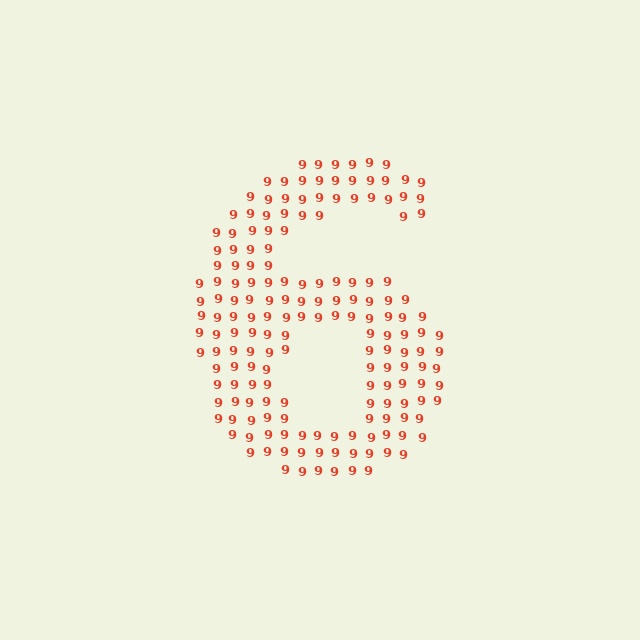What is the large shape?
The large shape is the digit 6.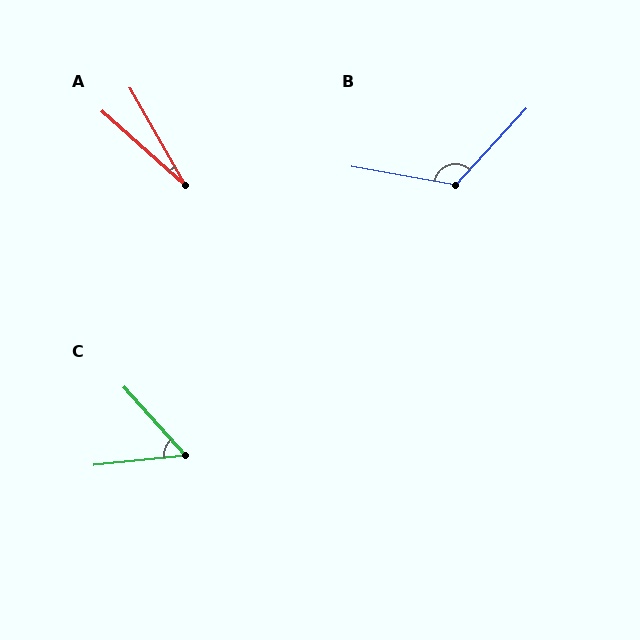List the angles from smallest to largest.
A (19°), C (54°), B (123°).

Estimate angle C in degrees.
Approximately 54 degrees.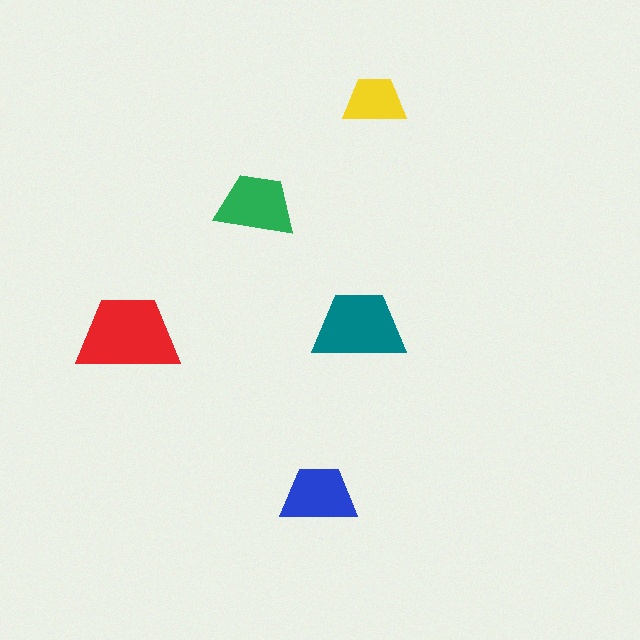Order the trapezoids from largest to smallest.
the red one, the teal one, the green one, the blue one, the yellow one.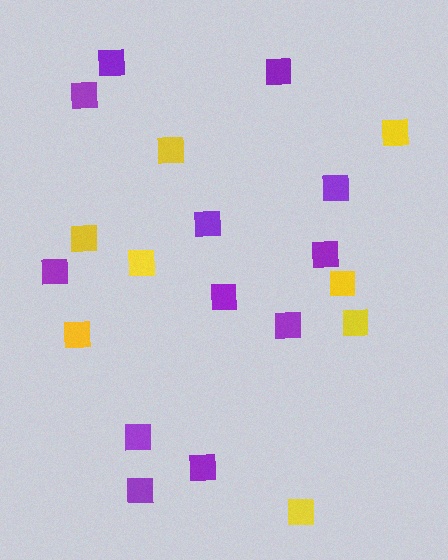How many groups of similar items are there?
There are 2 groups: one group of yellow squares (8) and one group of purple squares (12).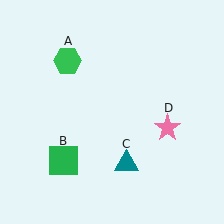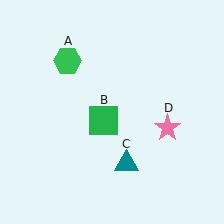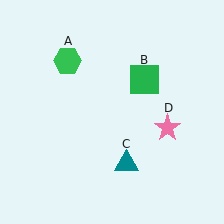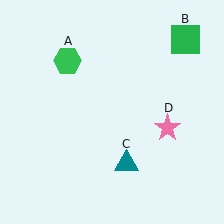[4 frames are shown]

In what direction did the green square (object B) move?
The green square (object B) moved up and to the right.